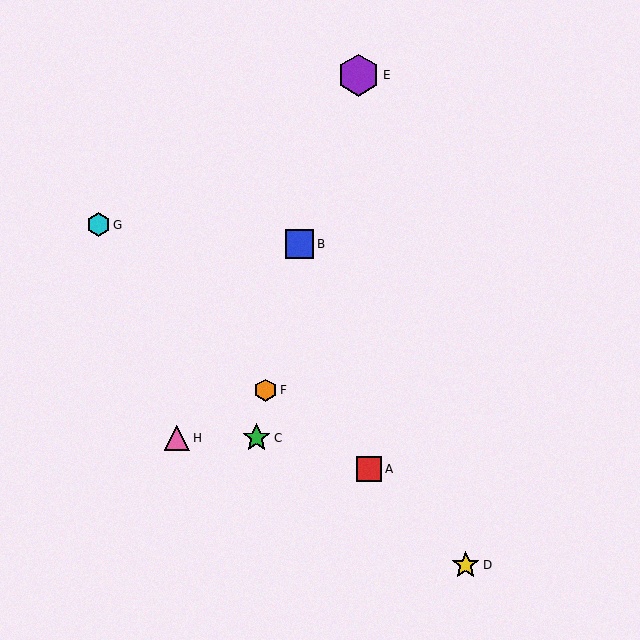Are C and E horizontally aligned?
No, C is at y≈438 and E is at y≈75.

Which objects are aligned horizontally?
Objects C, H are aligned horizontally.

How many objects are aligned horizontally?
2 objects (C, H) are aligned horizontally.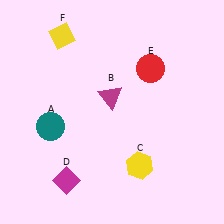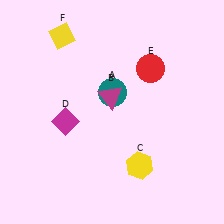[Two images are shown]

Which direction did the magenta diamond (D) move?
The magenta diamond (D) moved up.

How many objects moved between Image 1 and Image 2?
2 objects moved between the two images.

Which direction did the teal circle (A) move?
The teal circle (A) moved right.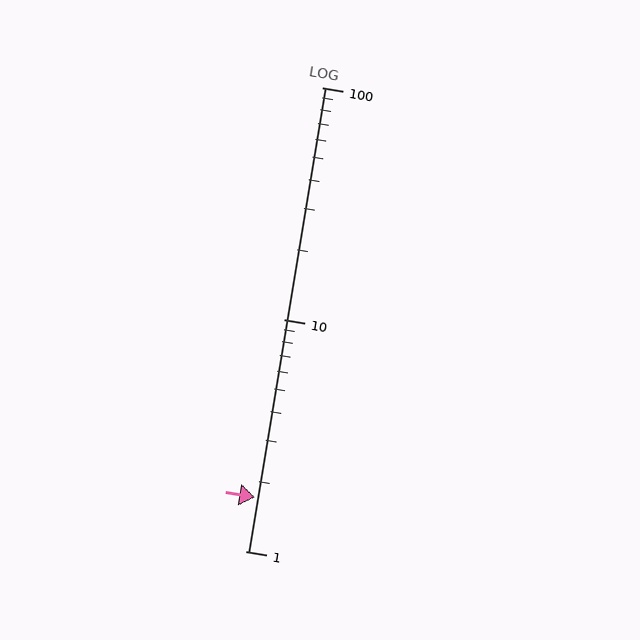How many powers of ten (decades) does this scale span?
The scale spans 2 decades, from 1 to 100.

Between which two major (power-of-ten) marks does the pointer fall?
The pointer is between 1 and 10.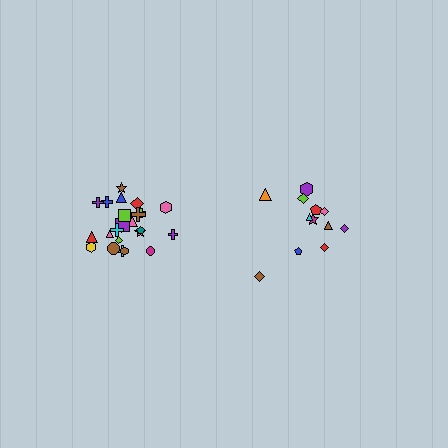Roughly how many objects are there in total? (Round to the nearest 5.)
Roughly 35 objects in total.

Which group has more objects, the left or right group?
The left group.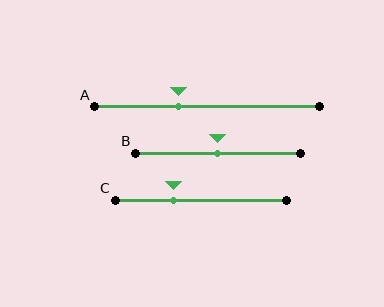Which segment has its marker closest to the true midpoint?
Segment B has its marker closest to the true midpoint.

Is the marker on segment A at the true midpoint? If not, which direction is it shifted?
No, the marker on segment A is shifted to the left by about 13% of the segment length.